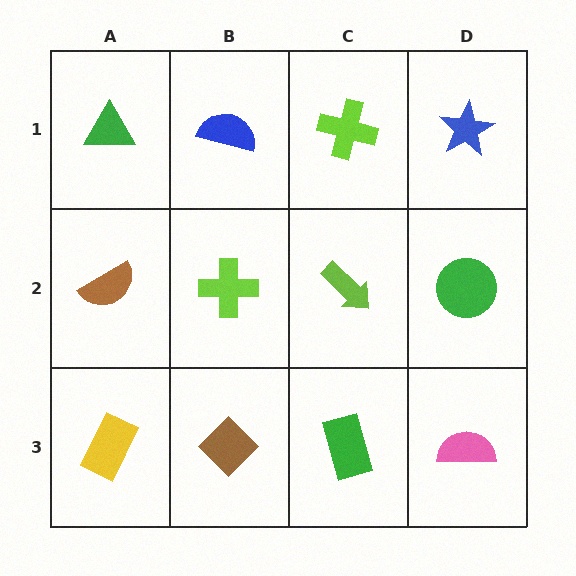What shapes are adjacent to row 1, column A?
A brown semicircle (row 2, column A), a blue semicircle (row 1, column B).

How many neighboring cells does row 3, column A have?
2.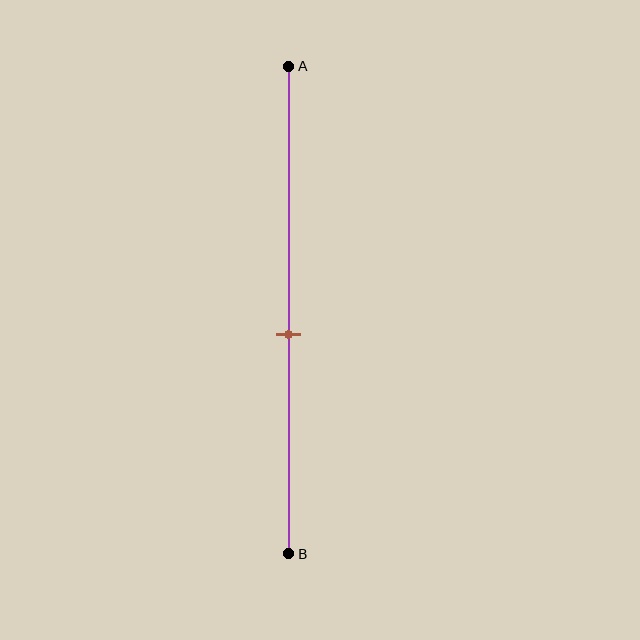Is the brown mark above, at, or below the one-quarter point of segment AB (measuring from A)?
The brown mark is below the one-quarter point of segment AB.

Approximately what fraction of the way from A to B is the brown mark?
The brown mark is approximately 55% of the way from A to B.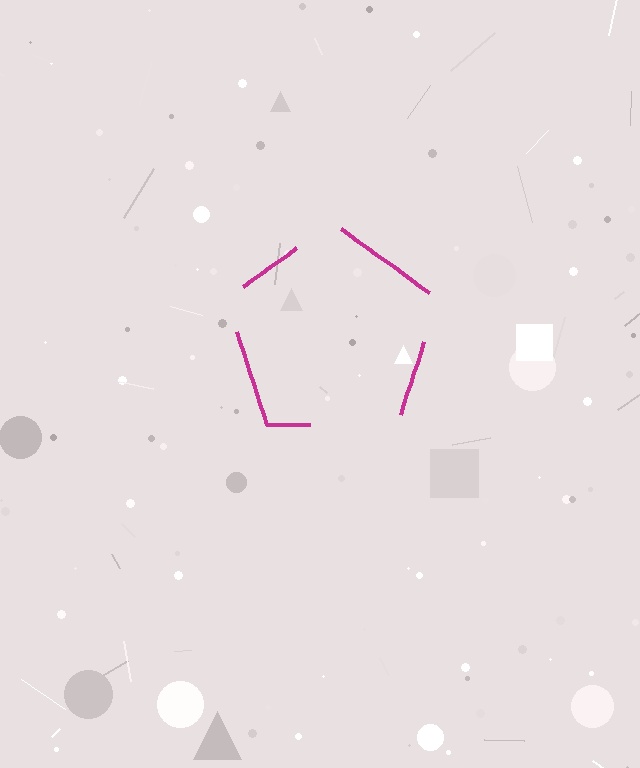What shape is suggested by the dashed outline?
The dashed outline suggests a pentagon.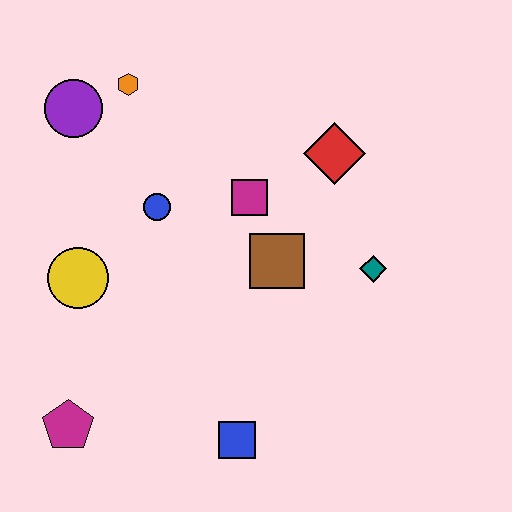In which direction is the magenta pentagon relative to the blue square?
The magenta pentagon is to the left of the blue square.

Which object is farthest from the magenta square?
The magenta pentagon is farthest from the magenta square.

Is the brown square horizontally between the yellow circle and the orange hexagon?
No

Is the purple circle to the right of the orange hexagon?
No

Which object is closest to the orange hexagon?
The purple circle is closest to the orange hexagon.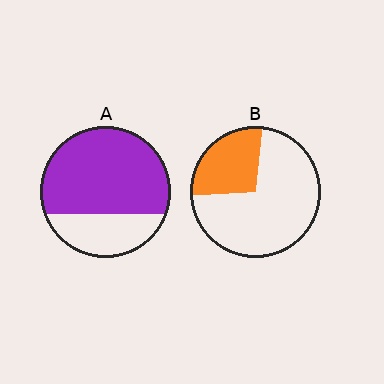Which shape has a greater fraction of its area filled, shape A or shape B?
Shape A.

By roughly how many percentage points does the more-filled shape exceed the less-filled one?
By roughly 45 percentage points (A over B).